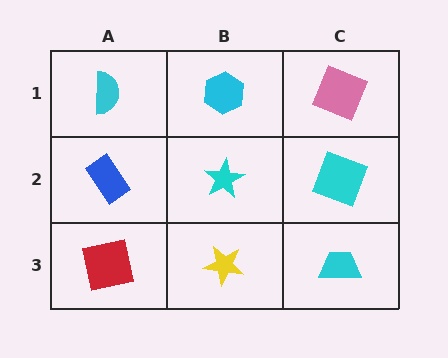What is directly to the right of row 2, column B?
A cyan square.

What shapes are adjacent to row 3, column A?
A blue rectangle (row 2, column A), a yellow star (row 3, column B).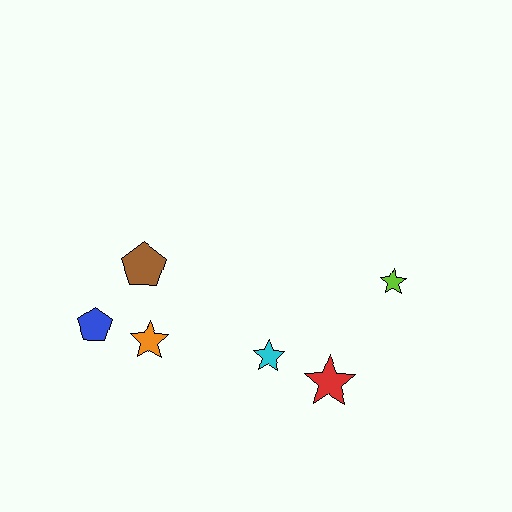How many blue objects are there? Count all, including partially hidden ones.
There is 1 blue object.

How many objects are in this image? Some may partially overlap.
There are 6 objects.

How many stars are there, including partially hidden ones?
There are 4 stars.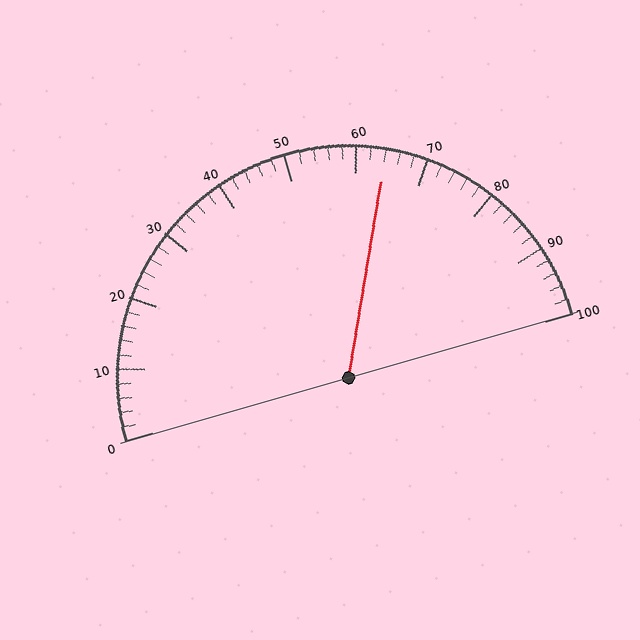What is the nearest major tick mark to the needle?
The nearest major tick mark is 60.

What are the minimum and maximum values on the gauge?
The gauge ranges from 0 to 100.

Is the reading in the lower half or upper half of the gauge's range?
The reading is in the upper half of the range (0 to 100).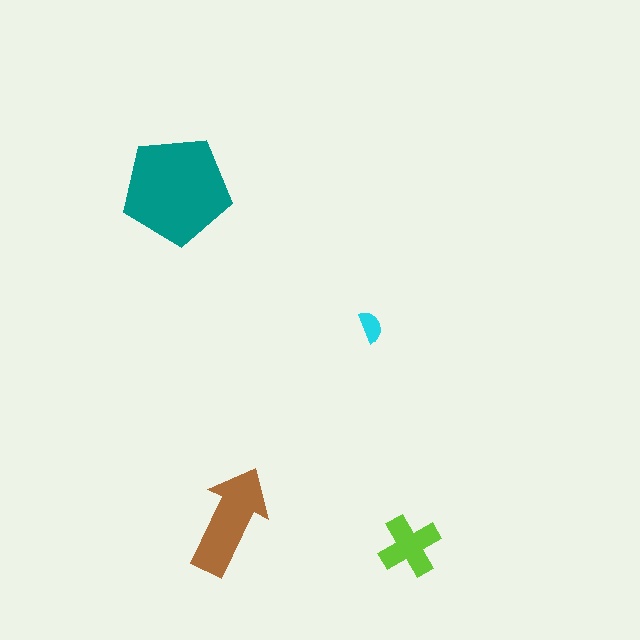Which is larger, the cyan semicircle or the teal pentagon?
The teal pentagon.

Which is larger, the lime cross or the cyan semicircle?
The lime cross.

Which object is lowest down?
The lime cross is bottommost.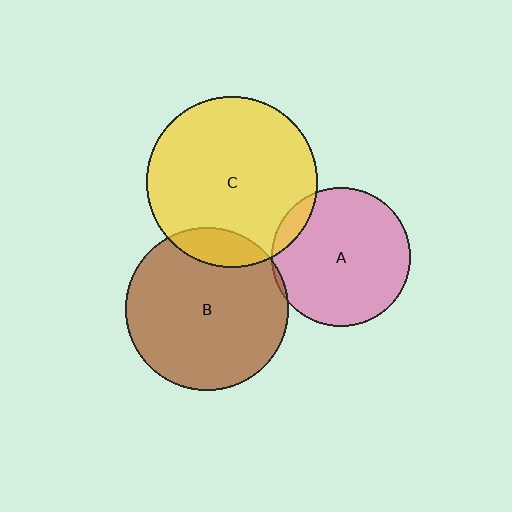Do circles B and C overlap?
Yes.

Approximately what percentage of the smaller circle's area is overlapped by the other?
Approximately 15%.